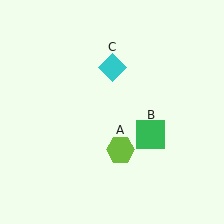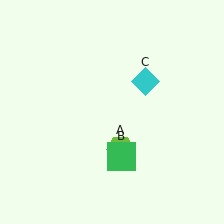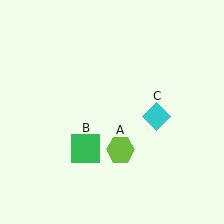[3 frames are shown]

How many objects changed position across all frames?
2 objects changed position: green square (object B), cyan diamond (object C).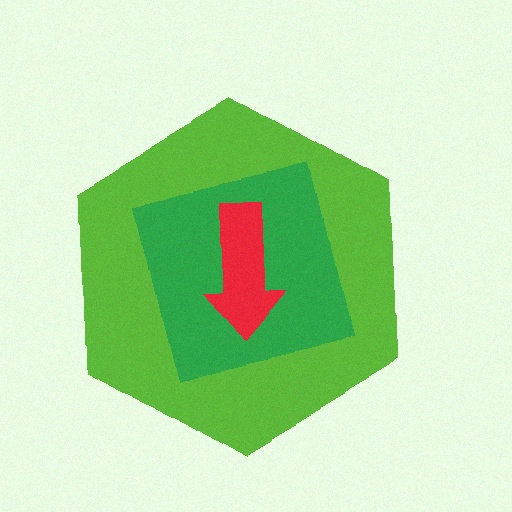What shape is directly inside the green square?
The red arrow.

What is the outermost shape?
The lime hexagon.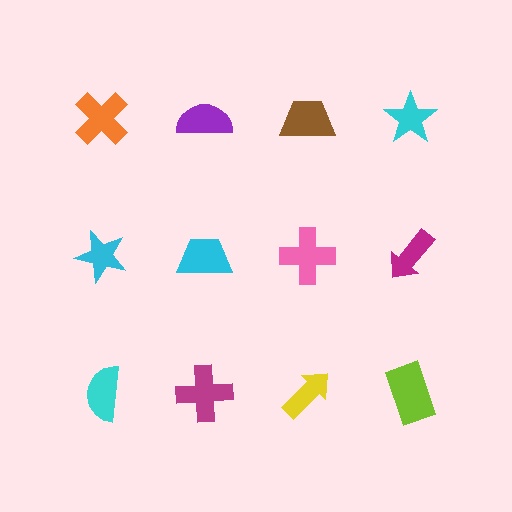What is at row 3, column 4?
A lime rectangle.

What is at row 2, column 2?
A cyan trapezoid.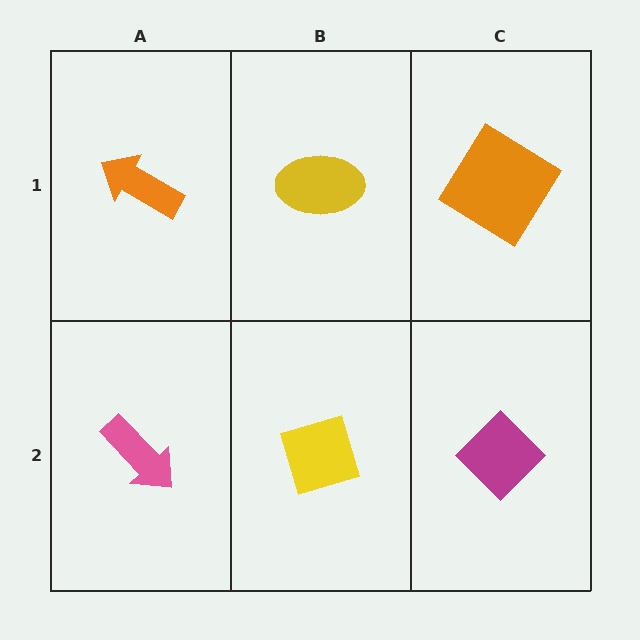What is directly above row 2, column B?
A yellow ellipse.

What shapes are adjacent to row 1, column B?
A yellow diamond (row 2, column B), an orange arrow (row 1, column A), an orange diamond (row 1, column C).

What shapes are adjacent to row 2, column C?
An orange diamond (row 1, column C), a yellow diamond (row 2, column B).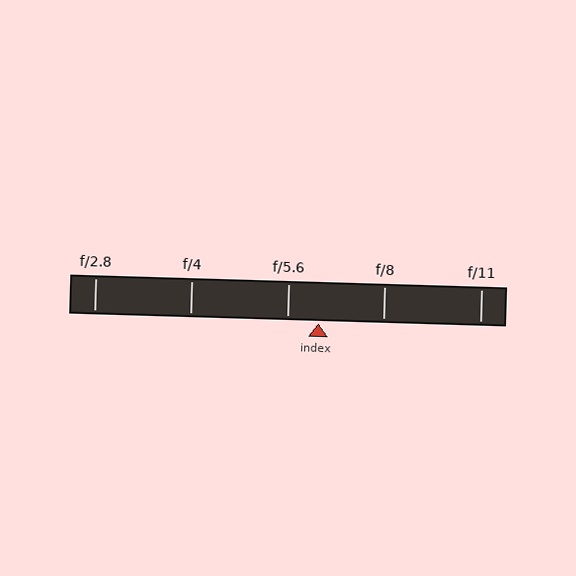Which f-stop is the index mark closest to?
The index mark is closest to f/5.6.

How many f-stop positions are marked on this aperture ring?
There are 5 f-stop positions marked.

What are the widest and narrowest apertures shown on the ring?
The widest aperture shown is f/2.8 and the narrowest is f/11.